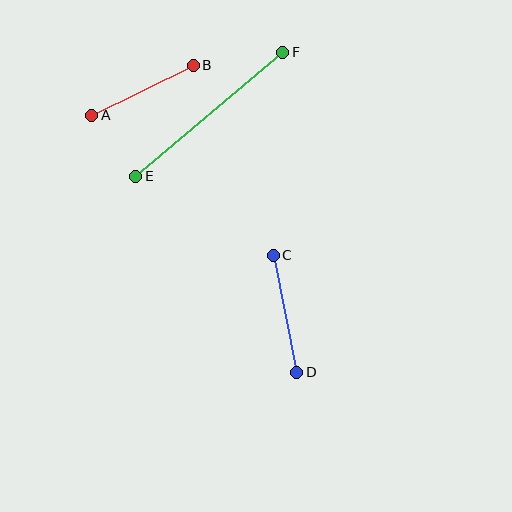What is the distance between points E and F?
The distance is approximately 193 pixels.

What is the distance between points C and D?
The distance is approximately 119 pixels.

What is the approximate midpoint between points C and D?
The midpoint is at approximately (285, 314) pixels.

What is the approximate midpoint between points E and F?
The midpoint is at approximately (209, 114) pixels.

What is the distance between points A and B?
The distance is approximately 113 pixels.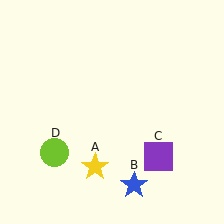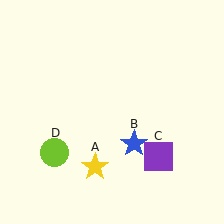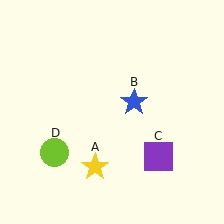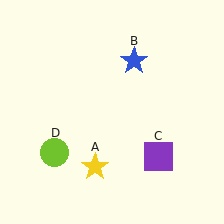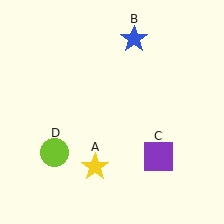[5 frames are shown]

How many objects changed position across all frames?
1 object changed position: blue star (object B).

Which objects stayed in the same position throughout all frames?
Yellow star (object A) and purple square (object C) and lime circle (object D) remained stationary.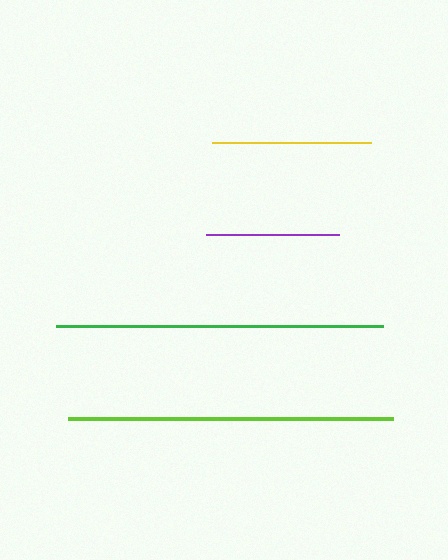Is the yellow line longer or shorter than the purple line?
The yellow line is longer than the purple line.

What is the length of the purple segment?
The purple segment is approximately 133 pixels long.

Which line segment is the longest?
The green line is the longest at approximately 327 pixels.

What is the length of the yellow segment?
The yellow segment is approximately 159 pixels long.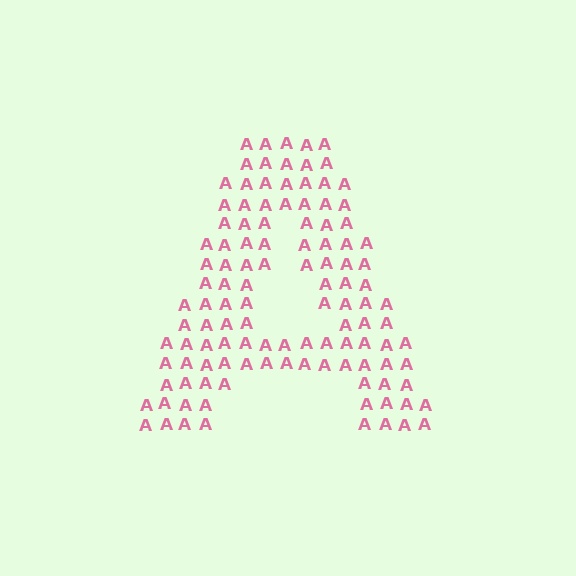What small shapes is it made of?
It is made of small letter A's.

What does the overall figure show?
The overall figure shows the letter A.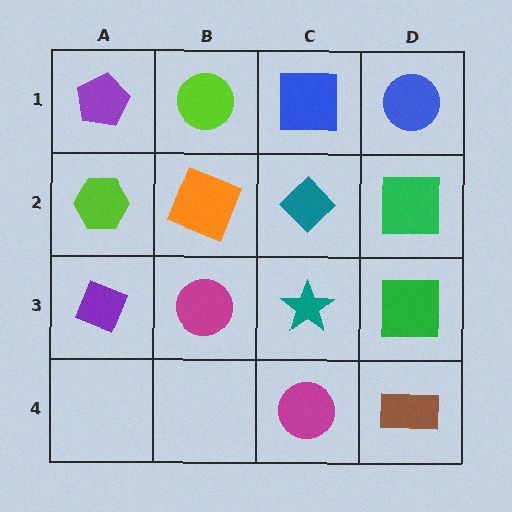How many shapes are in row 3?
4 shapes.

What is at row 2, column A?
A lime hexagon.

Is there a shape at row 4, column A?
No, that cell is empty.